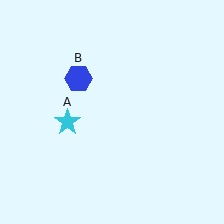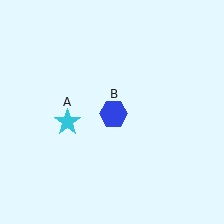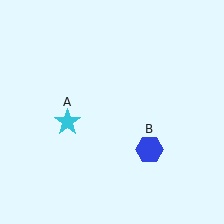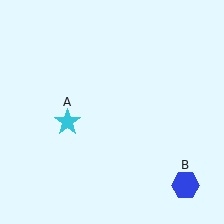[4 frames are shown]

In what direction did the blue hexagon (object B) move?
The blue hexagon (object B) moved down and to the right.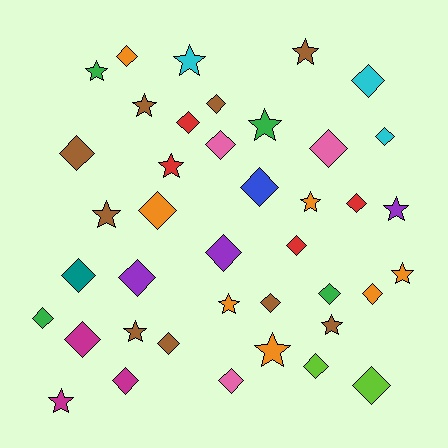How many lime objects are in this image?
There are 2 lime objects.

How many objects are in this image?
There are 40 objects.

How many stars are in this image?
There are 15 stars.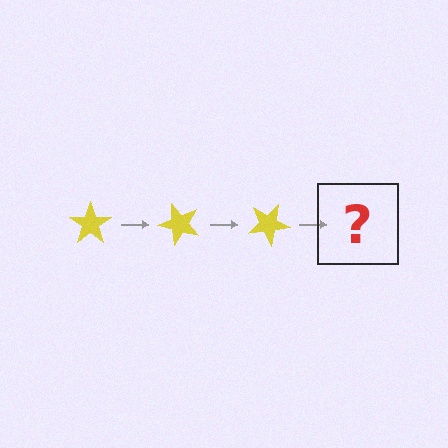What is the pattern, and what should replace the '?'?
The pattern is that the star rotates 50 degrees each step. The '?' should be a yellow star rotated 150 degrees.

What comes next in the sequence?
The next element should be a yellow star rotated 150 degrees.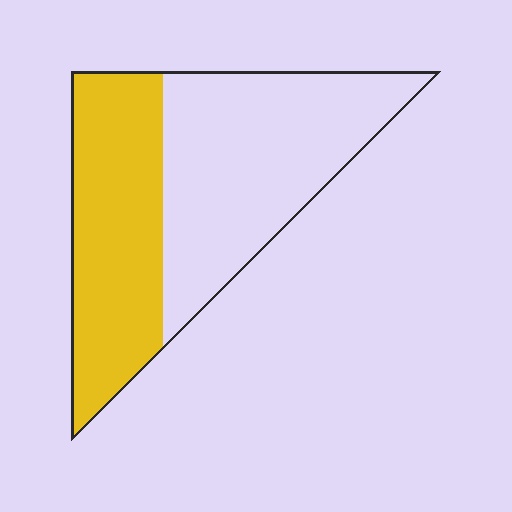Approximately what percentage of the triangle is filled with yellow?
Approximately 45%.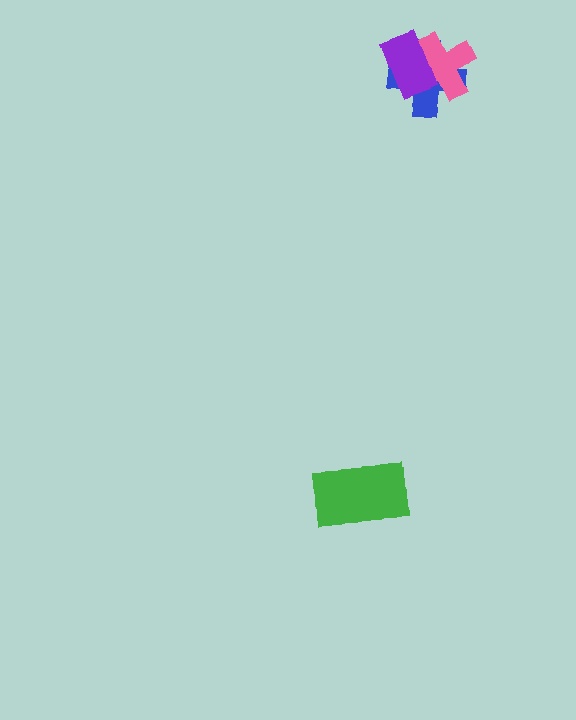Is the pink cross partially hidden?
Yes, it is partially covered by another shape.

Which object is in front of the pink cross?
The purple rectangle is in front of the pink cross.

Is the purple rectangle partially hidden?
No, no other shape covers it.